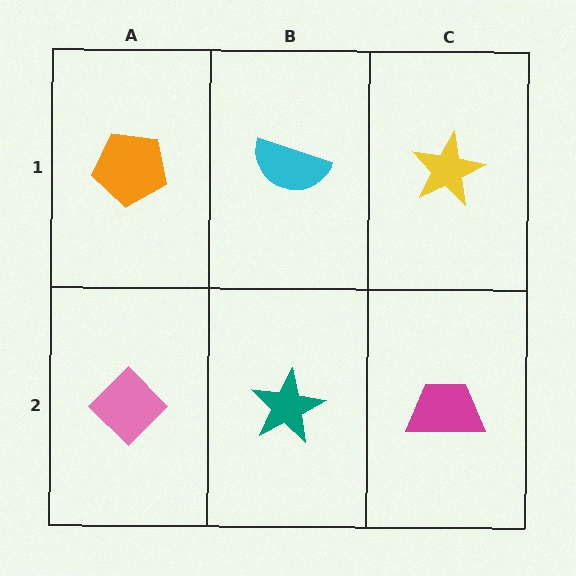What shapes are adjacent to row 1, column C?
A magenta trapezoid (row 2, column C), a cyan semicircle (row 1, column B).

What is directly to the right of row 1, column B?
A yellow star.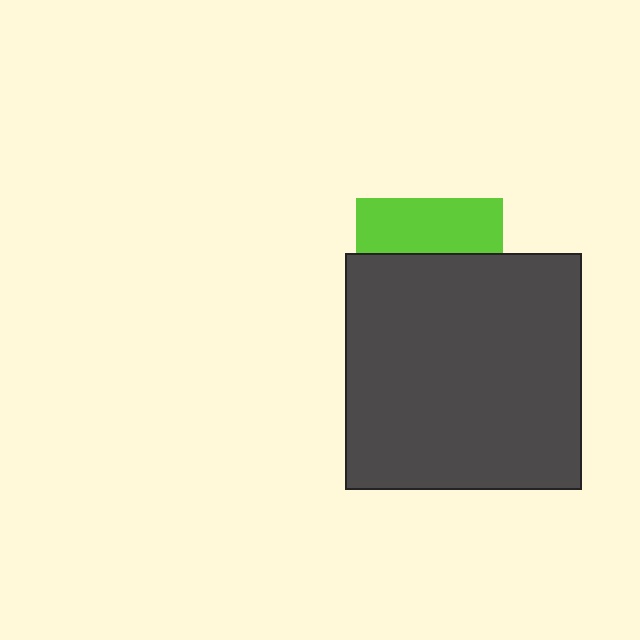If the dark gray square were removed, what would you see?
You would see the complete lime square.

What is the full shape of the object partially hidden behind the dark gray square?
The partially hidden object is a lime square.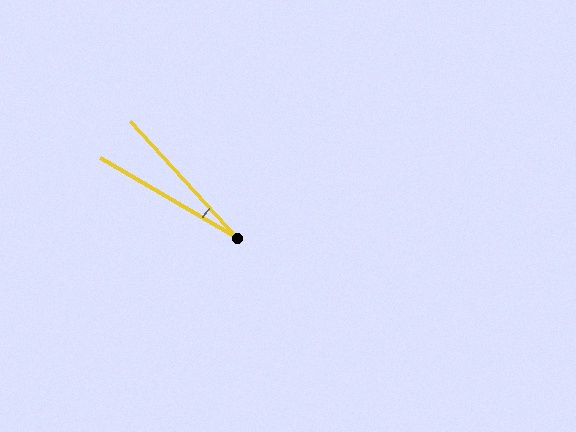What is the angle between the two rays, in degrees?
Approximately 17 degrees.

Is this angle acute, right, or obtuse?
It is acute.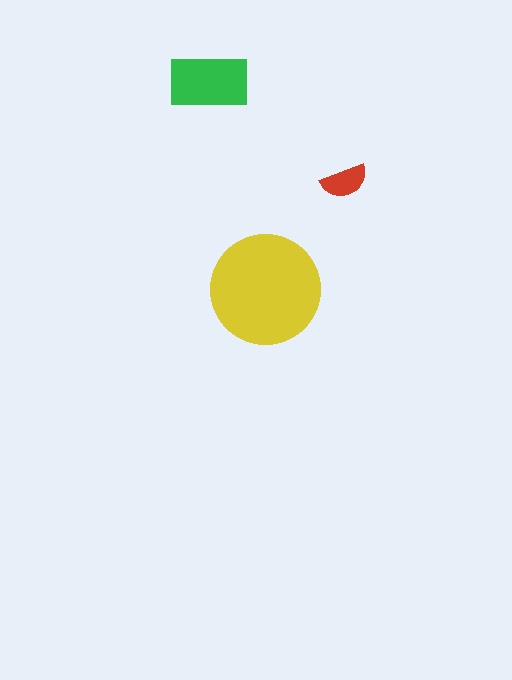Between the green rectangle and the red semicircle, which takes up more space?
The green rectangle.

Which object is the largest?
The yellow circle.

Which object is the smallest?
The red semicircle.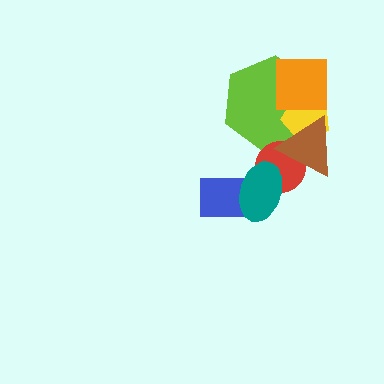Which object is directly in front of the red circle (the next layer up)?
The brown triangle is directly in front of the red circle.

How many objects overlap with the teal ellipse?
2 objects overlap with the teal ellipse.